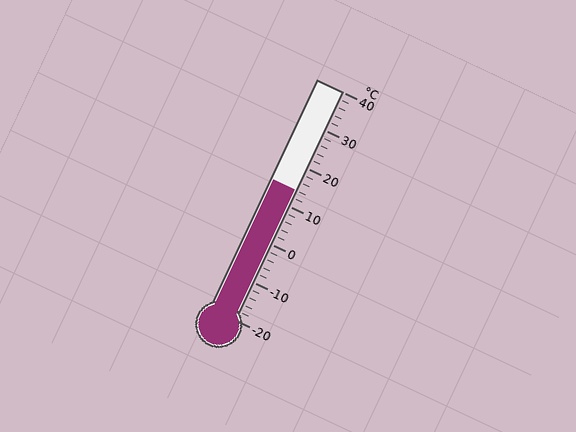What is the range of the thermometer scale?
The thermometer scale ranges from -20°C to 40°C.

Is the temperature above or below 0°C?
The temperature is above 0°C.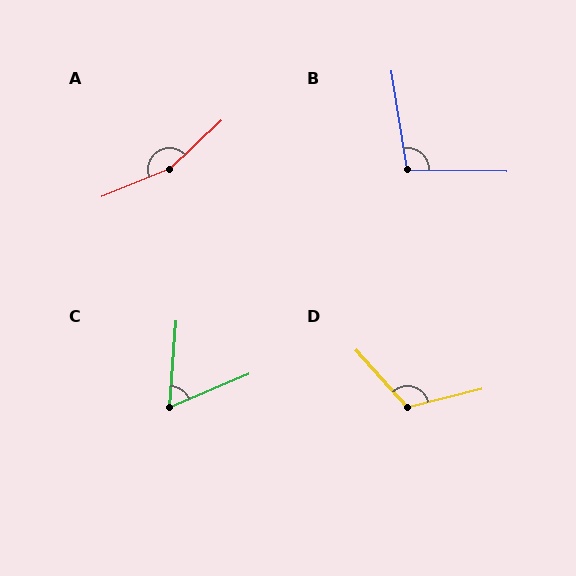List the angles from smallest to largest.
C (63°), B (100°), D (118°), A (159°).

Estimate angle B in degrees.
Approximately 100 degrees.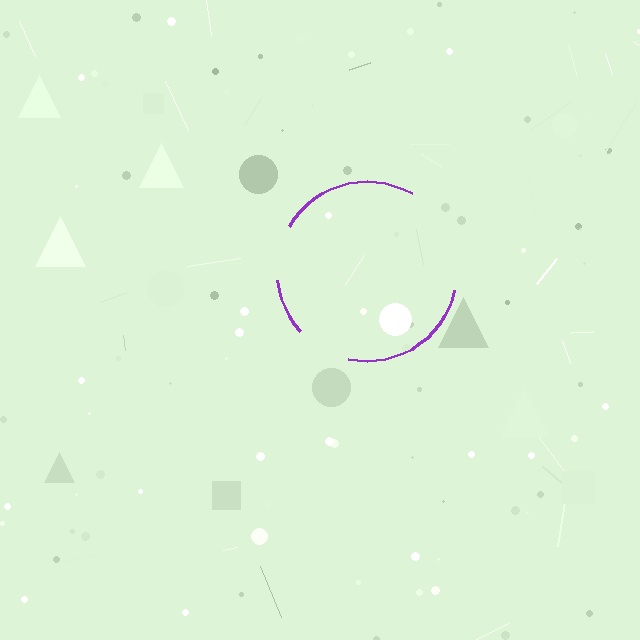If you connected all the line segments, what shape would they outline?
They would outline a circle.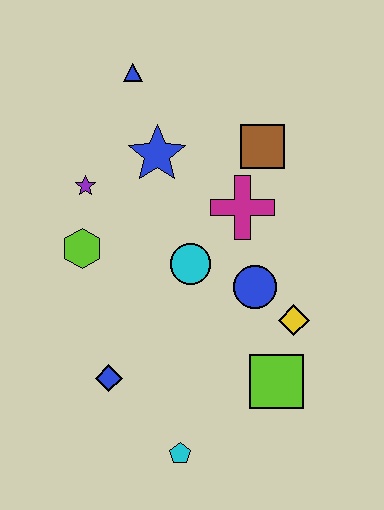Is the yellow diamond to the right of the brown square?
Yes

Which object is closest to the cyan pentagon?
The blue diamond is closest to the cyan pentagon.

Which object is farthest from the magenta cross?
The cyan pentagon is farthest from the magenta cross.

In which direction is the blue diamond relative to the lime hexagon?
The blue diamond is below the lime hexagon.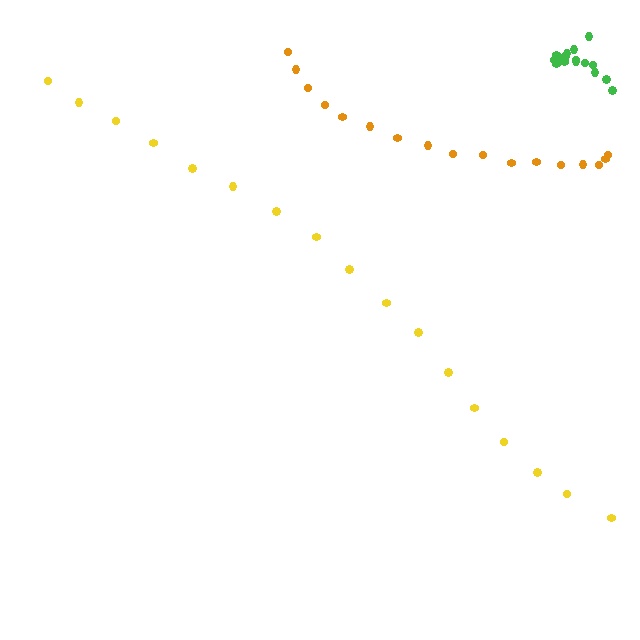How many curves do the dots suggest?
There are 3 distinct paths.